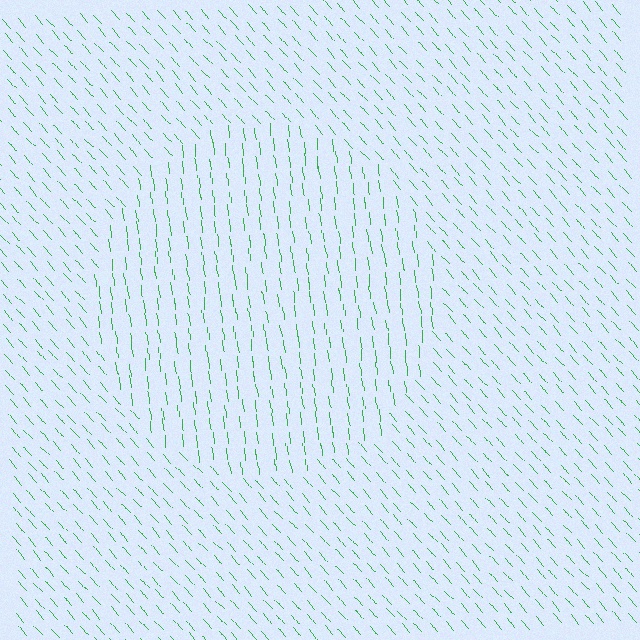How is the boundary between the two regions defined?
The boundary is defined purely by a change in line orientation (approximately 34 degrees difference). All lines are the same color and thickness.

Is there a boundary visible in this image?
Yes, there is a texture boundary formed by a change in line orientation.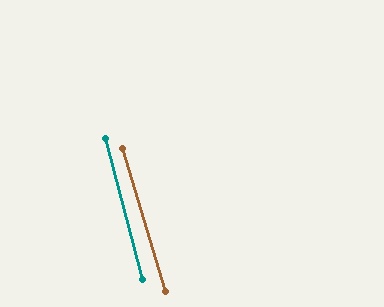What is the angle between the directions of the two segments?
Approximately 2 degrees.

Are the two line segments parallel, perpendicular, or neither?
Parallel — their directions differ by only 1.9°.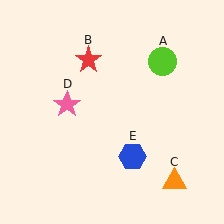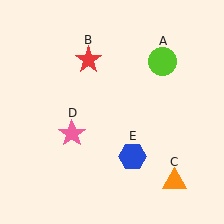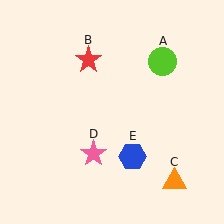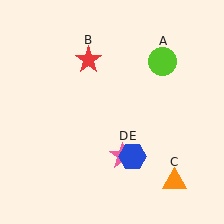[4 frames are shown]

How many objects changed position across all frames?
1 object changed position: pink star (object D).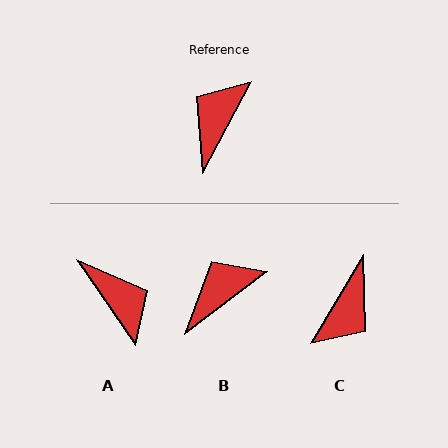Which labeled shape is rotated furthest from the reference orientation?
C, about 177 degrees away.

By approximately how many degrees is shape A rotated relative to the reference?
Approximately 117 degrees clockwise.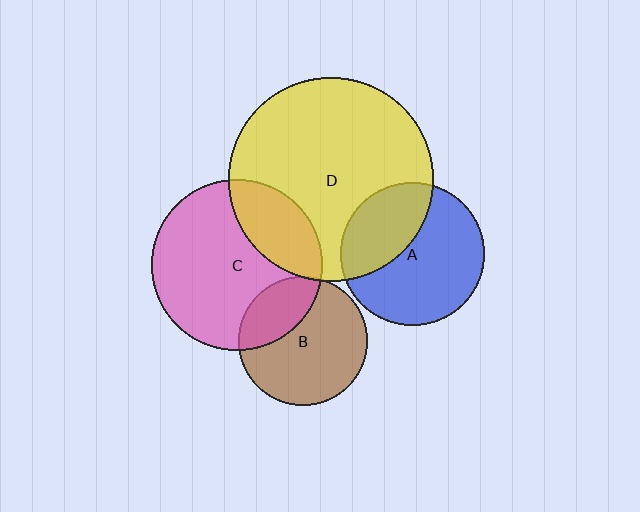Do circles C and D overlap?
Yes.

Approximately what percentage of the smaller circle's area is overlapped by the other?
Approximately 25%.